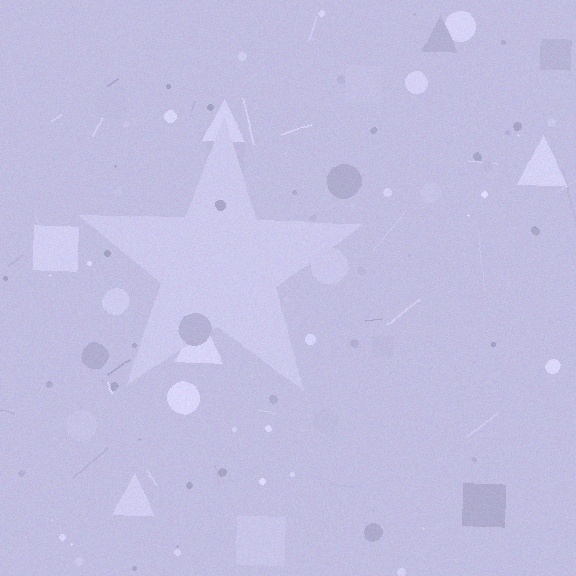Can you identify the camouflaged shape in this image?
The camouflaged shape is a star.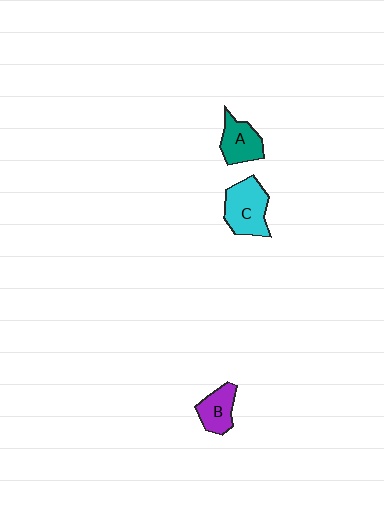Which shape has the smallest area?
Shape B (purple).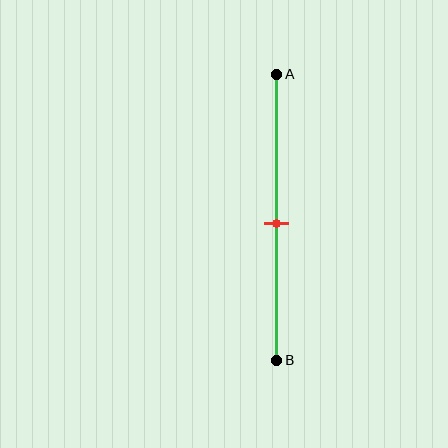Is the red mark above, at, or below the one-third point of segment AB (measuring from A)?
The red mark is below the one-third point of segment AB.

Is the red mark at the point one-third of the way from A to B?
No, the mark is at about 50% from A, not at the 33% one-third point.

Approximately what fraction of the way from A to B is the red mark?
The red mark is approximately 50% of the way from A to B.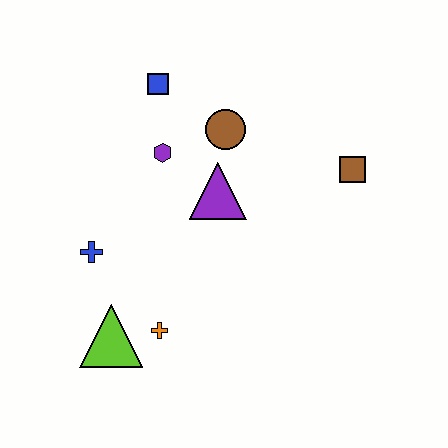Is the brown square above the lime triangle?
Yes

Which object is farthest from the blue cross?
The brown square is farthest from the blue cross.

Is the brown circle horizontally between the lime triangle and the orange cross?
No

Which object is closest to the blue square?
The purple hexagon is closest to the blue square.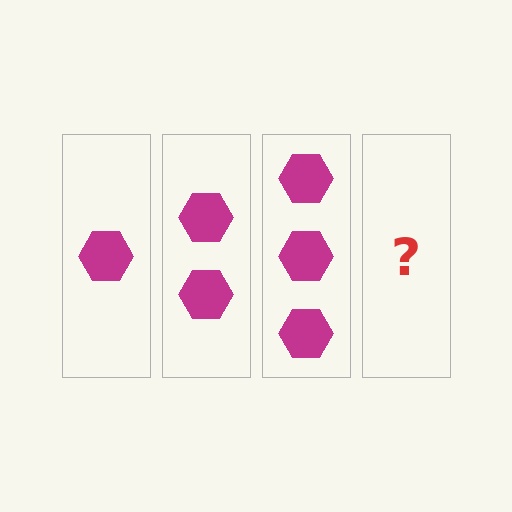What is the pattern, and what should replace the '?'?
The pattern is that each step adds one more hexagon. The '?' should be 4 hexagons.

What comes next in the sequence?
The next element should be 4 hexagons.